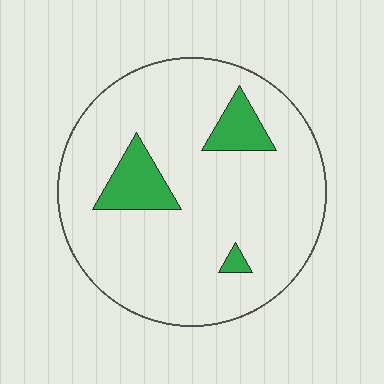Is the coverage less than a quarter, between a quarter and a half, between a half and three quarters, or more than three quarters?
Less than a quarter.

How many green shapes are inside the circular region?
3.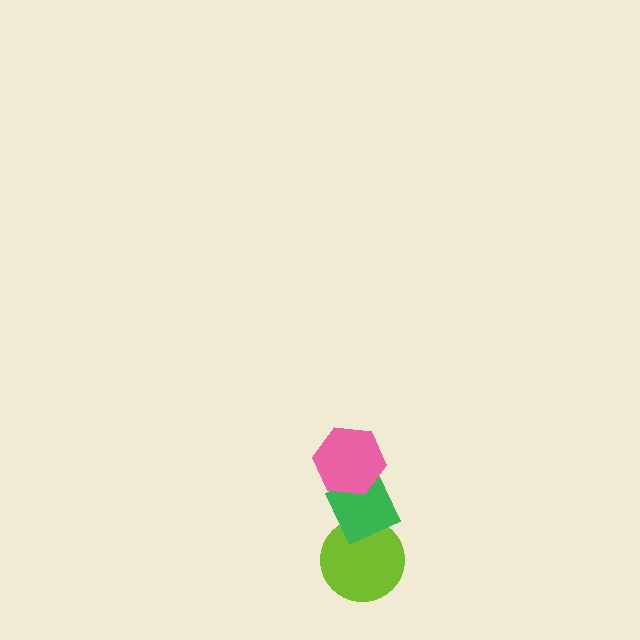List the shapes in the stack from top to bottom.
From top to bottom: the pink hexagon, the green diamond, the lime circle.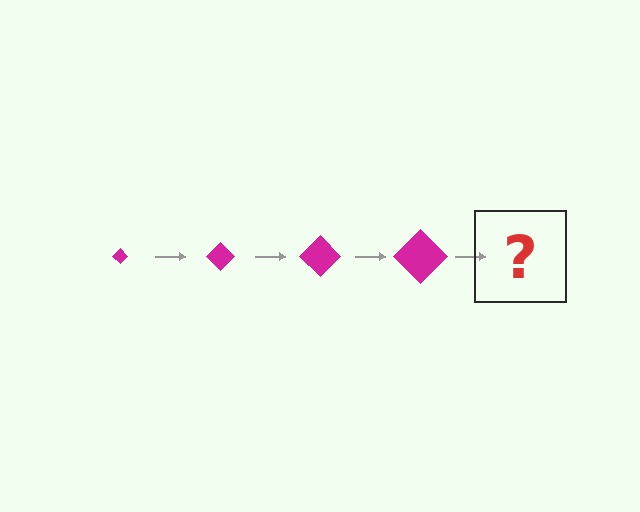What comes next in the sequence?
The next element should be a magenta diamond, larger than the previous one.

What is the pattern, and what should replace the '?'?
The pattern is that the diamond gets progressively larger each step. The '?' should be a magenta diamond, larger than the previous one.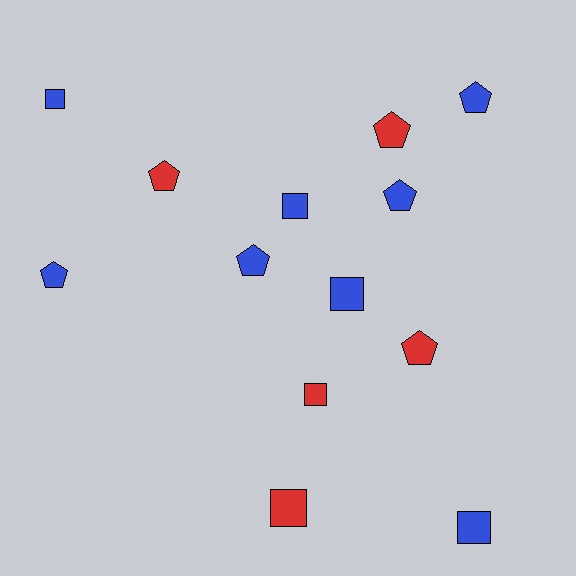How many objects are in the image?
There are 13 objects.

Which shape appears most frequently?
Pentagon, with 7 objects.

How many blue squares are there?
There are 4 blue squares.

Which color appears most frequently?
Blue, with 8 objects.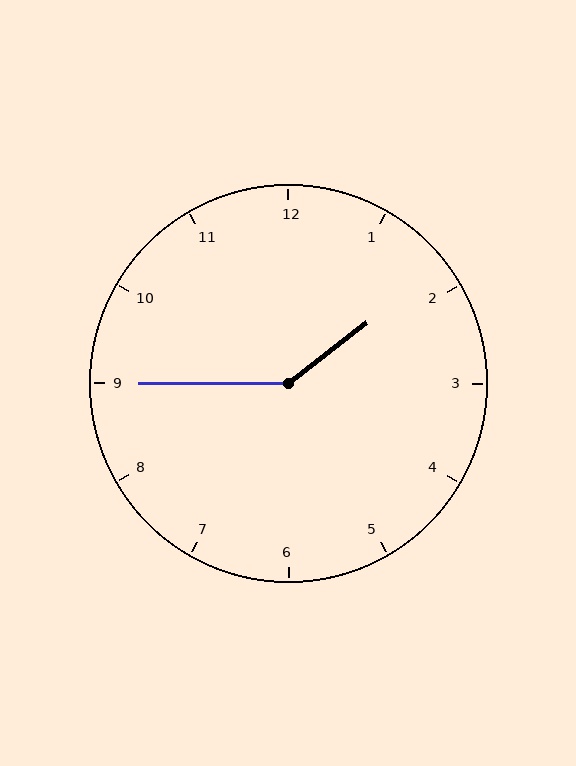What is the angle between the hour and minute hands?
Approximately 142 degrees.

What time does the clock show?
1:45.